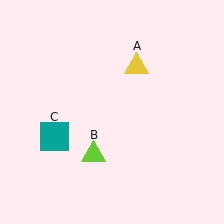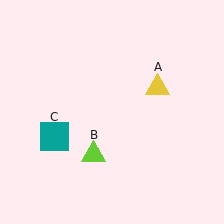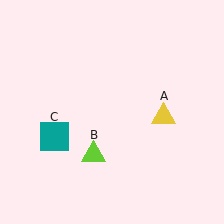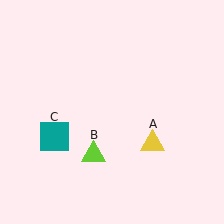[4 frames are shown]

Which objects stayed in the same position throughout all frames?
Lime triangle (object B) and teal square (object C) remained stationary.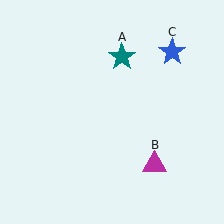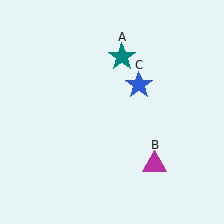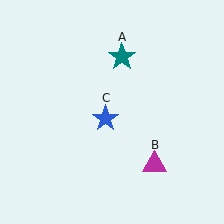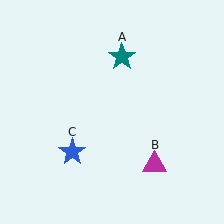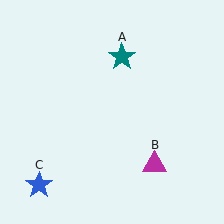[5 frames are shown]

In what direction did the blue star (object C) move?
The blue star (object C) moved down and to the left.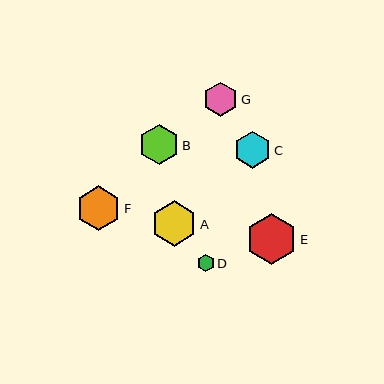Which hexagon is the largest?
Hexagon E is the largest with a size of approximately 51 pixels.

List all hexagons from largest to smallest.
From largest to smallest: E, A, F, B, C, G, D.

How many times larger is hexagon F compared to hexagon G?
Hexagon F is approximately 1.3 times the size of hexagon G.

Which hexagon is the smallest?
Hexagon D is the smallest with a size of approximately 17 pixels.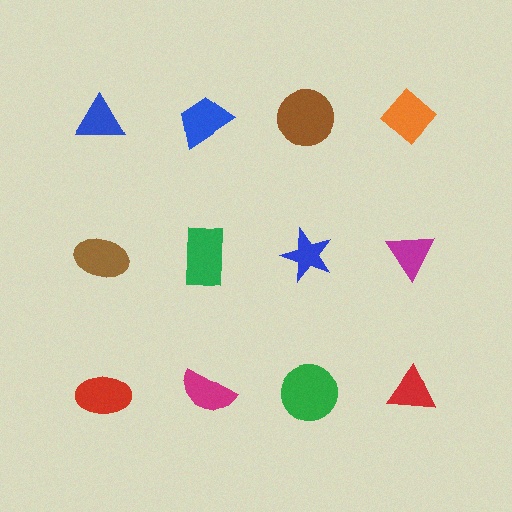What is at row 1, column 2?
A blue trapezoid.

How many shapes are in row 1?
4 shapes.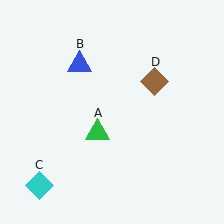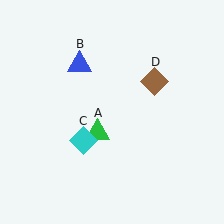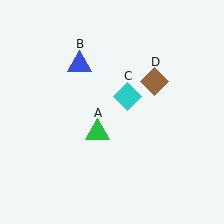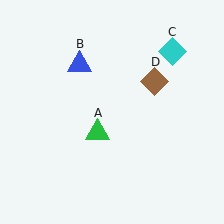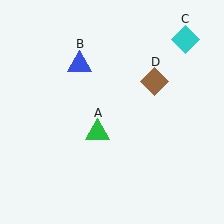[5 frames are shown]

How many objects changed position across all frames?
1 object changed position: cyan diamond (object C).